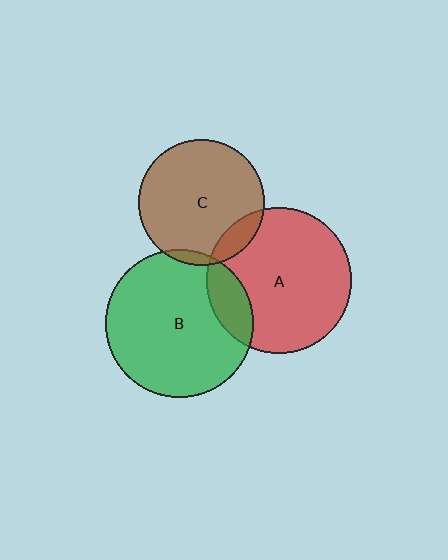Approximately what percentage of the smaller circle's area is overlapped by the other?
Approximately 5%.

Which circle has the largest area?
Circle B (green).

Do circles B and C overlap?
Yes.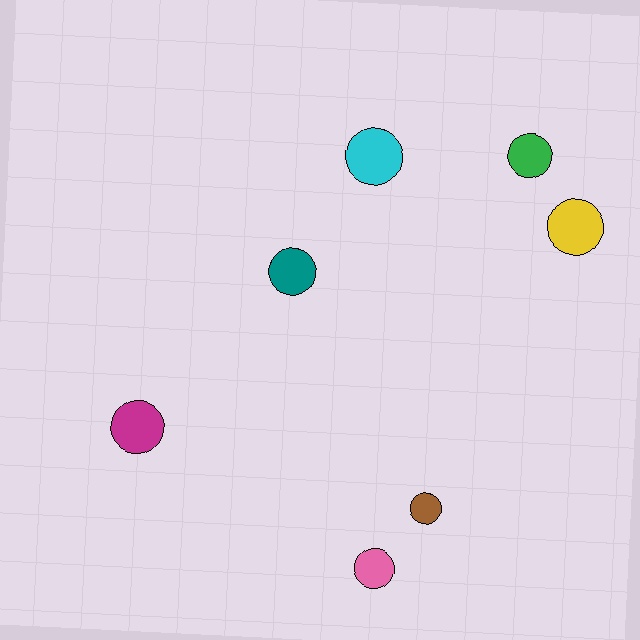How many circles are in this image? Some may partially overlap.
There are 7 circles.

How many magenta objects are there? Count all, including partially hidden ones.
There is 1 magenta object.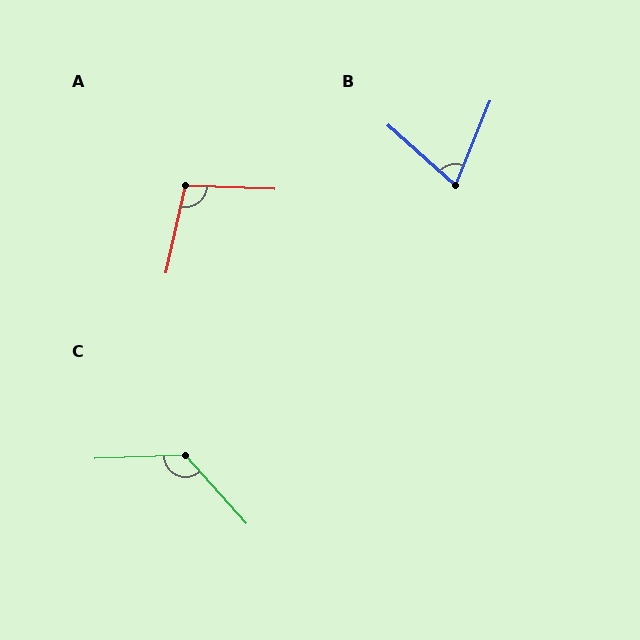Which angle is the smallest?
B, at approximately 70 degrees.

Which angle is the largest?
C, at approximately 129 degrees.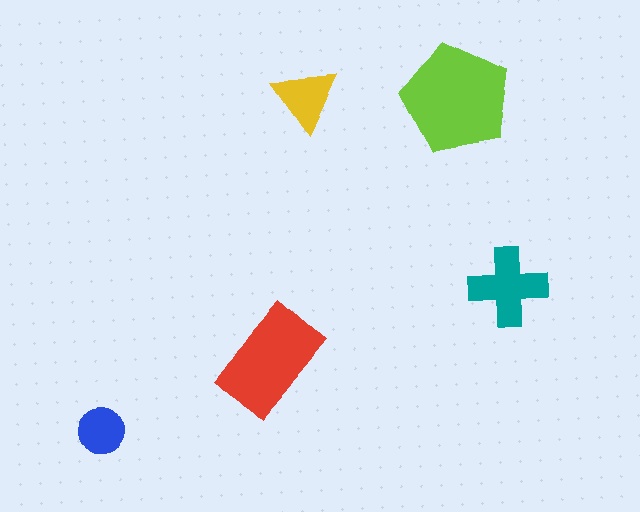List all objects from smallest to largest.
The blue circle, the yellow triangle, the teal cross, the red rectangle, the lime pentagon.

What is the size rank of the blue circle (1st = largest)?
5th.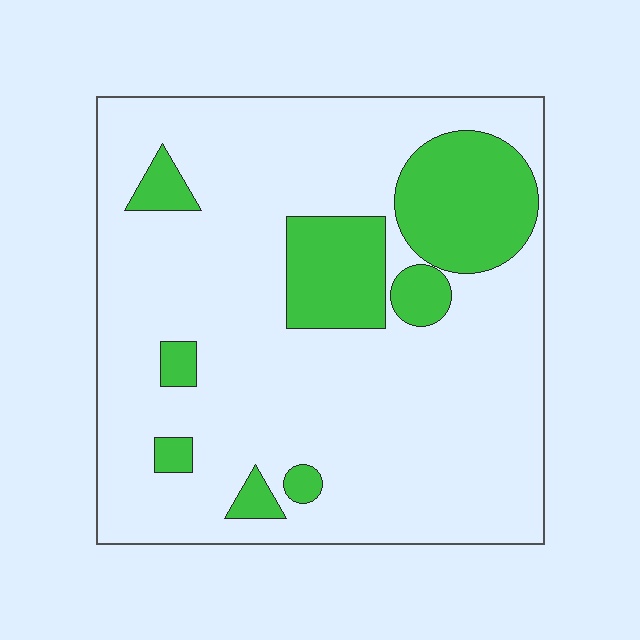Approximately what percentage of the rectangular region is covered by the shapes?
Approximately 20%.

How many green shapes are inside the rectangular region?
8.